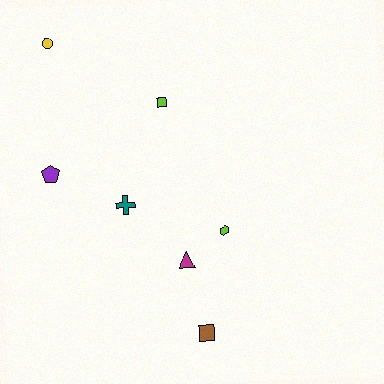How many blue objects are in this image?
There are no blue objects.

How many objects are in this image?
There are 7 objects.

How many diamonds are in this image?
There are no diamonds.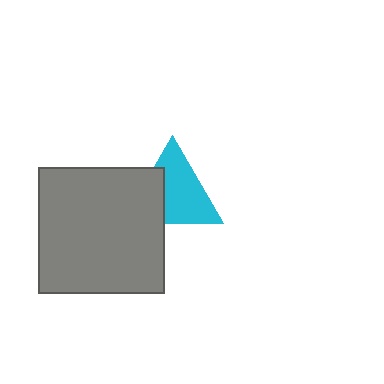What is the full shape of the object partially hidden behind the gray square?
The partially hidden object is a cyan triangle.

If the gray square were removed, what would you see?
You would see the complete cyan triangle.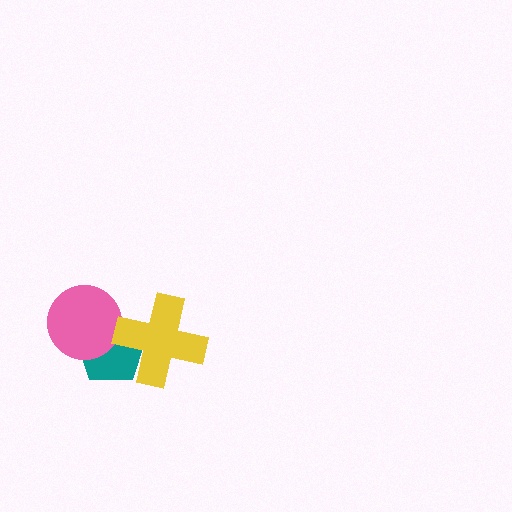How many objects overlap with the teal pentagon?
2 objects overlap with the teal pentagon.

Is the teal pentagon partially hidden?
Yes, it is partially covered by another shape.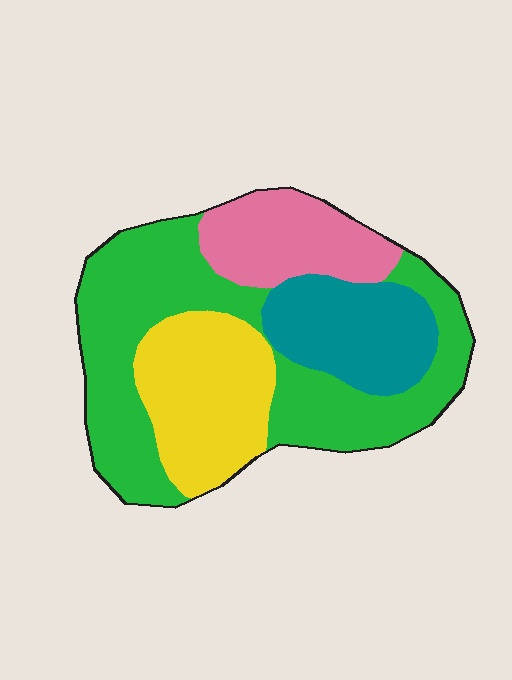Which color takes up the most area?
Green, at roughly 45%.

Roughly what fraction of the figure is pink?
Pink covers 16% of the figure.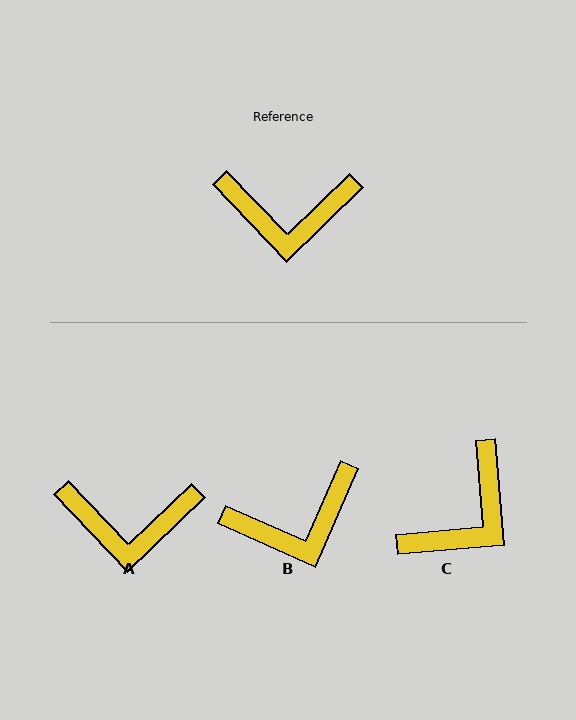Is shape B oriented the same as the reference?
No, it is off by about 22 degrees.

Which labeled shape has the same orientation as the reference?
A.